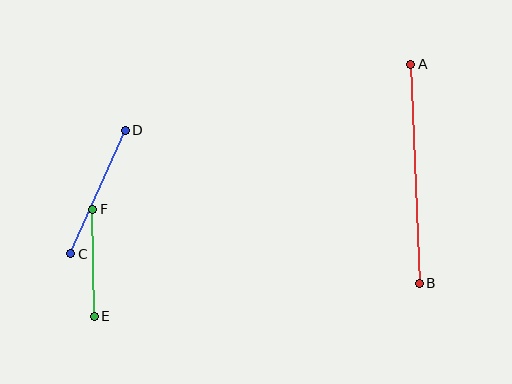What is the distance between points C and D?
The distance is approximately 135 pixels.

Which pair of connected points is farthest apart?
Points A and B are farthest apart.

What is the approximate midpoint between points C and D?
The midpoint is at approximately (98, 192) pixels.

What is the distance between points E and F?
The distance is approximately 107 pixels.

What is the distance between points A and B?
The distance is approximately 219 pixels.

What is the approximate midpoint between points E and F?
The midpoint is at approximately (93, 263) pixels.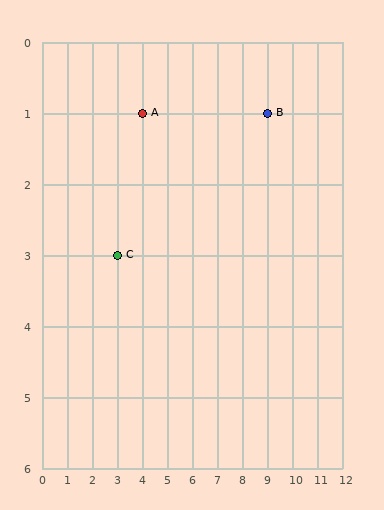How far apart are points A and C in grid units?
Points A and C are 1 column and 2 rows apart (about 2.2 grid units diagonally).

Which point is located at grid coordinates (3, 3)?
Point C is at (3, 3).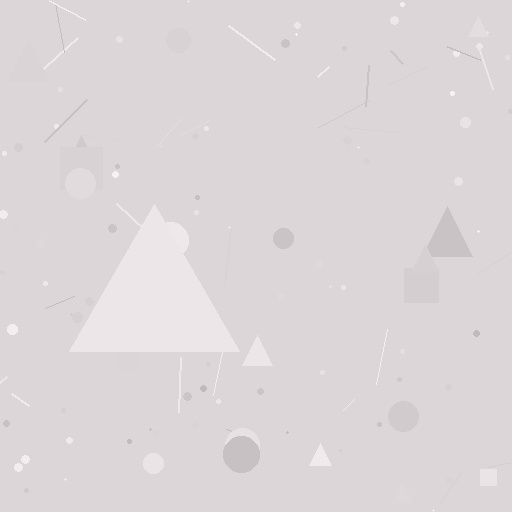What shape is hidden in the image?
A triangle is hidden in the image.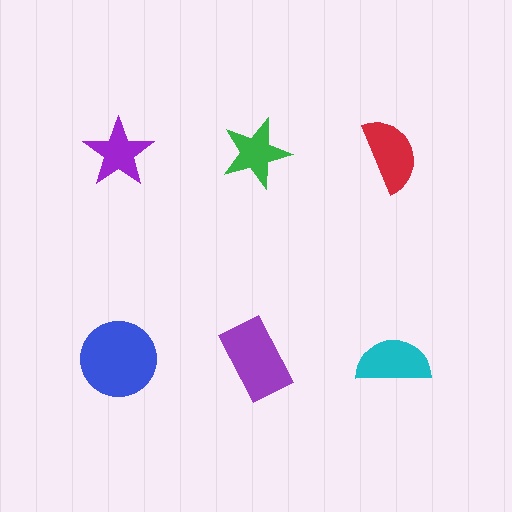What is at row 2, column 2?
A purple rectangle.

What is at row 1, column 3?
A red semicircle.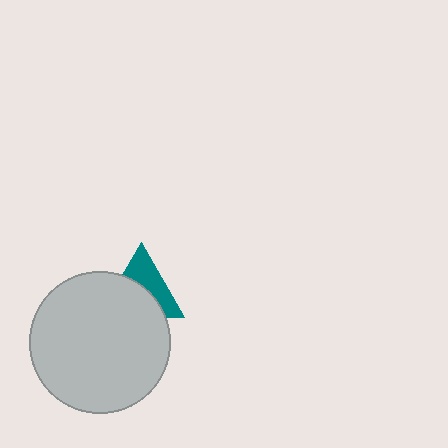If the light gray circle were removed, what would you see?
You would see the complete teal triangle.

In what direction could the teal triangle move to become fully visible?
The teal triangle could move up. That would shift it out from behind the light gray circle entirely.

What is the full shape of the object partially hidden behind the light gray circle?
The partially hidden object is a teal triangle.